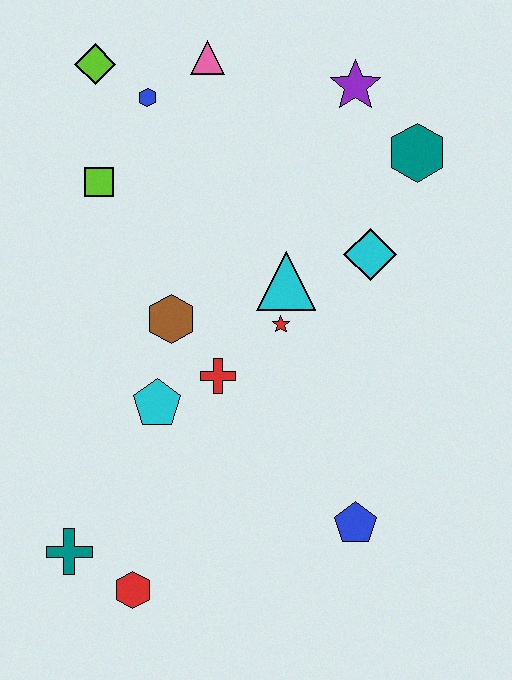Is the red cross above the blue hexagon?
No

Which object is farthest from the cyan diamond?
The teal cross is farthest from the cyan diamond.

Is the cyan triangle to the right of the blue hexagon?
Yes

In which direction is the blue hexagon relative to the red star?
The blue hexagon is above the red star.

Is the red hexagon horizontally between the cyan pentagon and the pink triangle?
No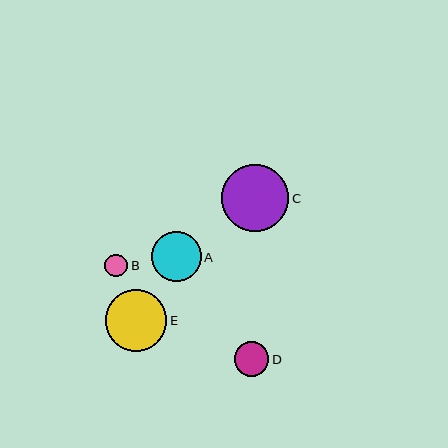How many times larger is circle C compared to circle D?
Circle C is approximately 2.0 times the size of circle D.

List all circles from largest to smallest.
From largest to smallest: C, E, A, D, B.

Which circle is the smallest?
Circle B is the smallest with a size of approximately 23 pixels.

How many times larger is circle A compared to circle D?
Circle A is approximately 1.4 times the size of circle D.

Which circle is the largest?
Circle C is the largest with a size of approximately 67 pixels.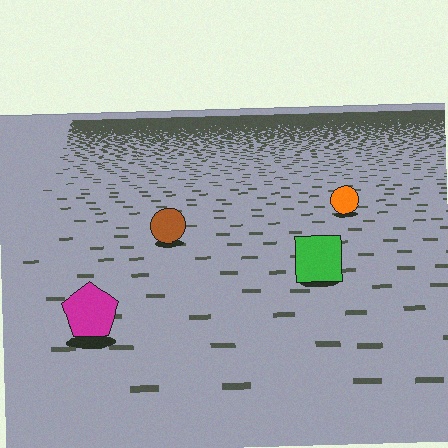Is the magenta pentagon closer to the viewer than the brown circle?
Yes. The magenta pentagon is closer — you can tell from the texture gradient: the ground texture is coarser near it.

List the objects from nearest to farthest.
From nearest to farthest: the magenta pentagon, the green square, the brown circle, the orange circle.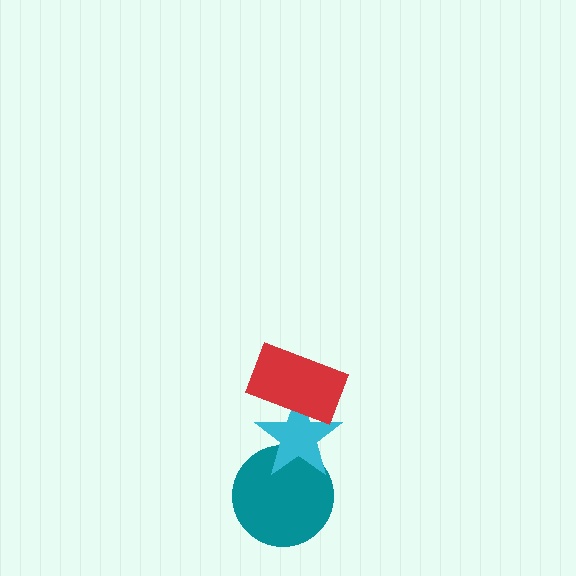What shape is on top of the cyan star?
The red rectangle is on top of the cyan star.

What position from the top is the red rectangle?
The red rectangle is 1st from the top.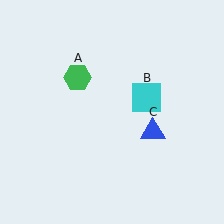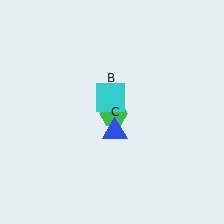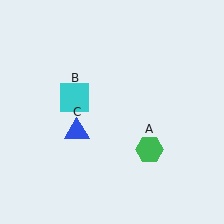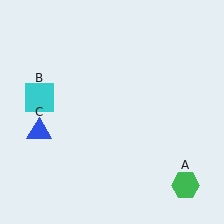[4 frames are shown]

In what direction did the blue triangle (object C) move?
The blue triangle (object C) moved left.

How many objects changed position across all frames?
3 objects changed position: green hexagon (object A), cyan square (object B), blue triangle (object C).